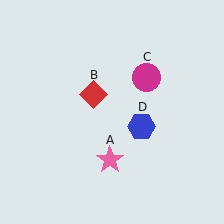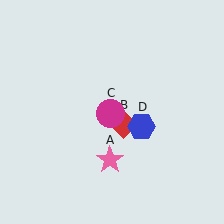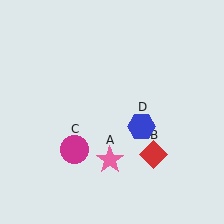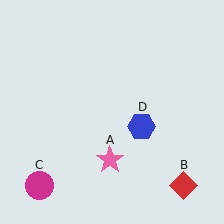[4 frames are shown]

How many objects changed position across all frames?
2 objects changed position: red diamond (object B), magenta circle (object C).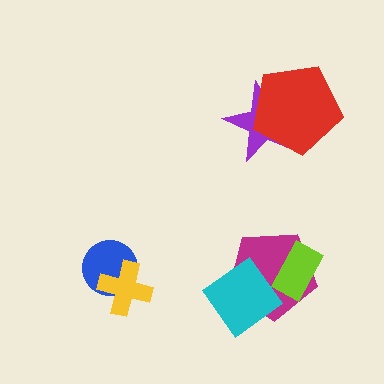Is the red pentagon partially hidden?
No, no other shape covers it.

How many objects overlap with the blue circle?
1 object overlaps with the blue circle.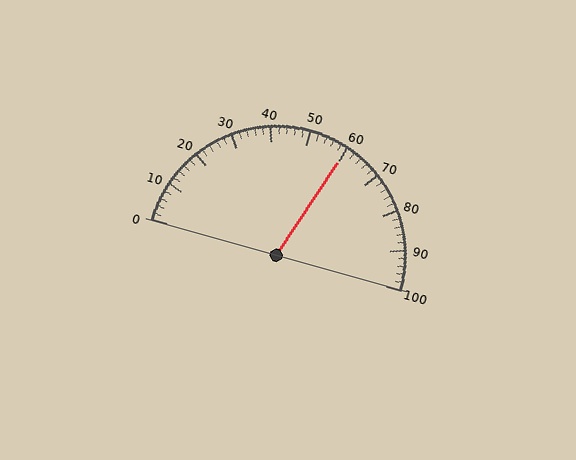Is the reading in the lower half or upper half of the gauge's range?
The reading is in the upper half of the range (0 to 100).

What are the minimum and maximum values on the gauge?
The gauge ranges from 0 to 100.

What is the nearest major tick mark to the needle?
The nearest major tick mark is 60.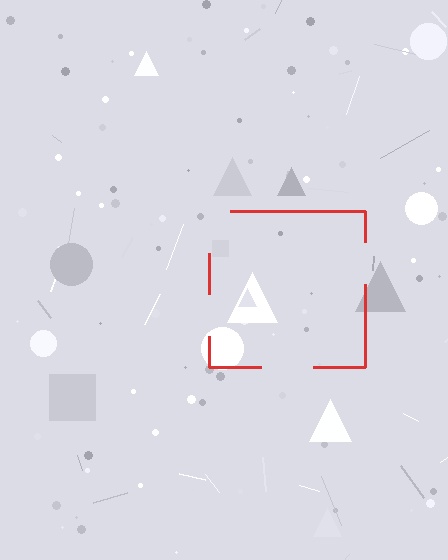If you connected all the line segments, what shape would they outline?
They would outline a square.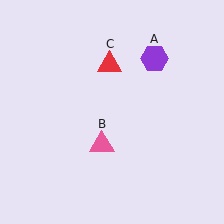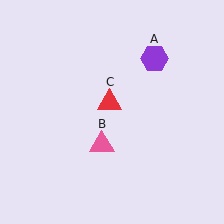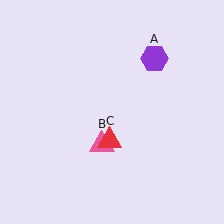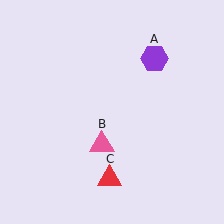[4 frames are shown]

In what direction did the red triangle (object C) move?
The red triangle (object C) moved down.